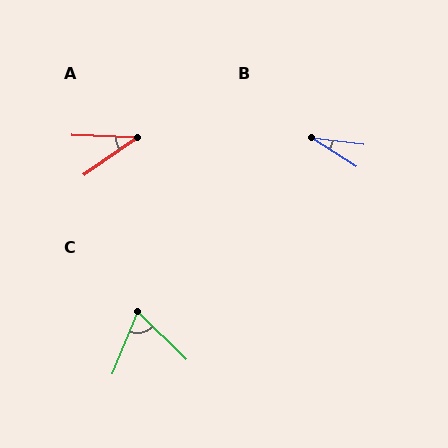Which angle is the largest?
C, at approximately 67 degrees.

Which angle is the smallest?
B, at approximately 25 degrees.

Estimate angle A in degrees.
Approximately 38 degrees.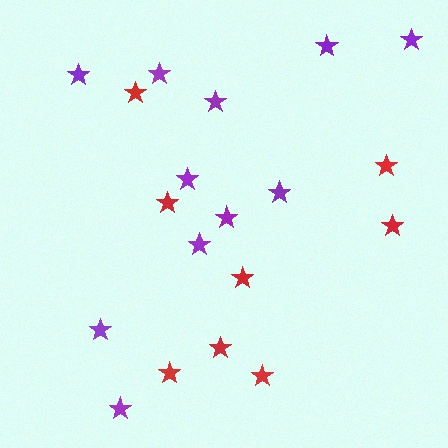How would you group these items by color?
There are 2 groups: one group of purple stars (11) and one group of red stars (8).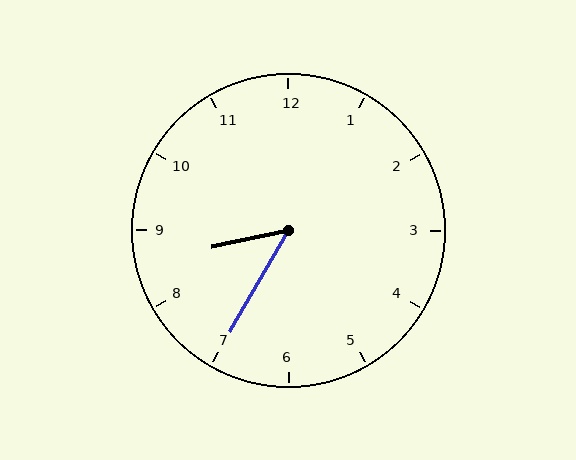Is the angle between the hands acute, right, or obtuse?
It is acute.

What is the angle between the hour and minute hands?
Approximately 48 degrees.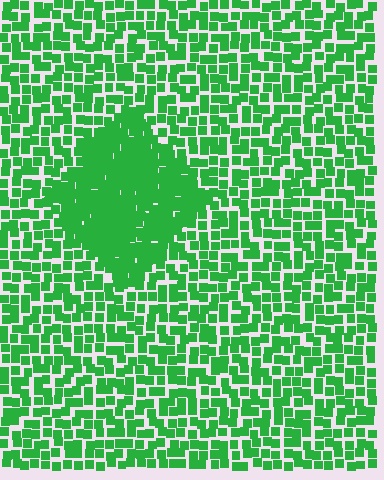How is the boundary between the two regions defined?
The boundary is defined by a change in element density (approximately 1.9x ratio). All elements are the same color, size, and shape.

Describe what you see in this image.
The image contains small green elements arranged at two different densities. A diamond-shaped region is visible where the elements are more densely packed than the surrounding area.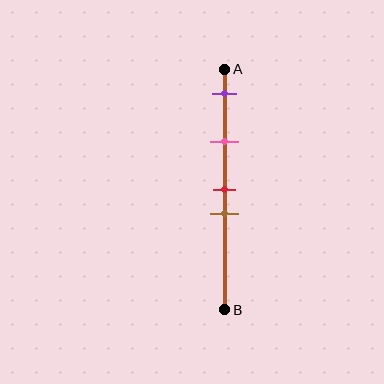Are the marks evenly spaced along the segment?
No, the marks are not evenly spaced.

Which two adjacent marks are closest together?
The red and brown marks are the closest adjacent pair.